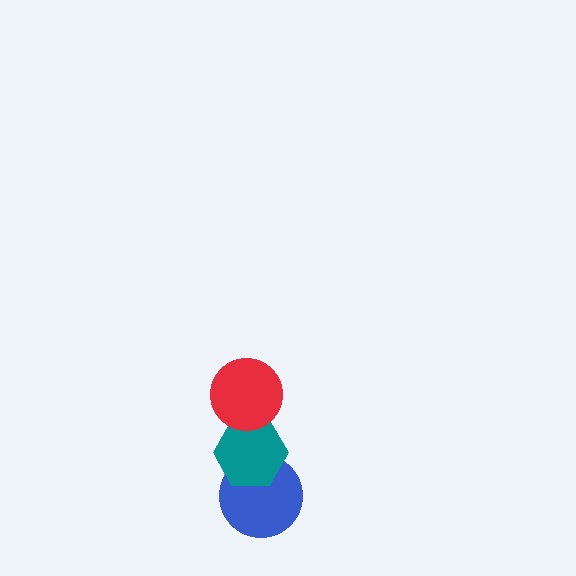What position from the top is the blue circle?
The blue circle is 3rd from the top.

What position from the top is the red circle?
The red circle is 1st from the top.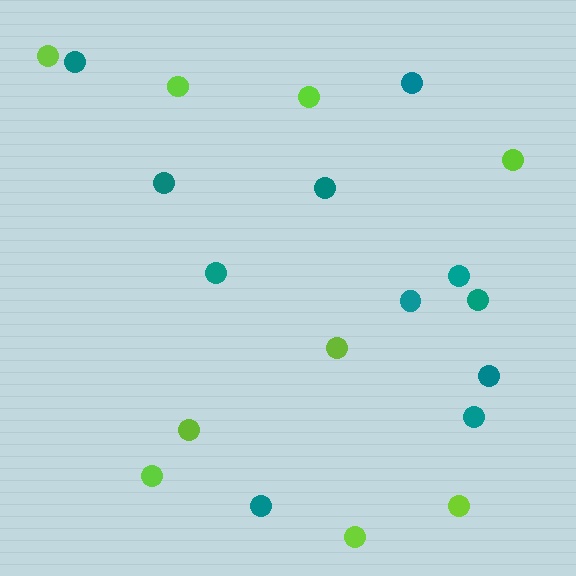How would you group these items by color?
There are 2 groups: one group of teal circles (11) and one group of lime circles (9).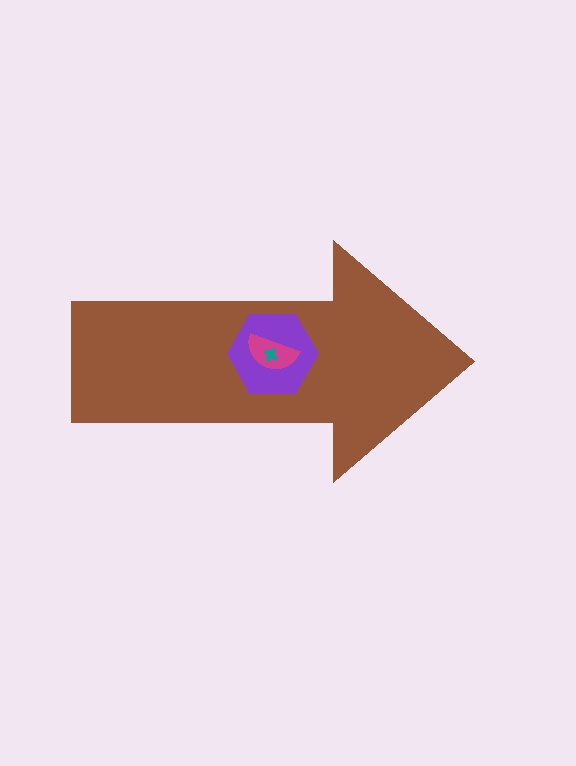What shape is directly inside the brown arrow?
The purple hexagon.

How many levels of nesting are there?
4.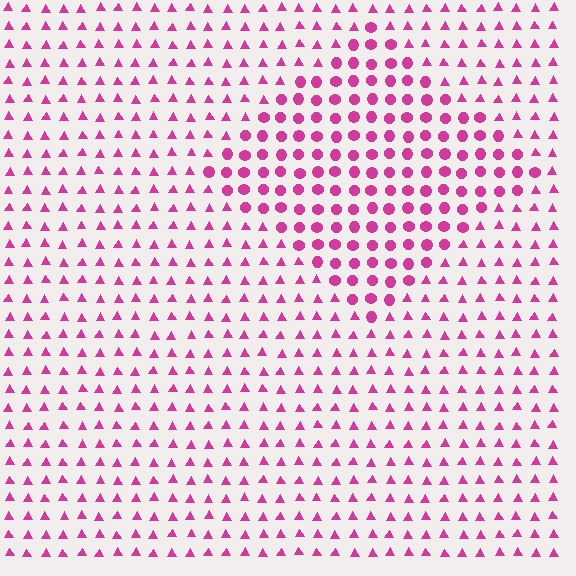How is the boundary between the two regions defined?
The boundary is defined by a change in element shape: circles inside vs. triangles outside. All elements share the same color and spacing.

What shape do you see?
I see a diamond.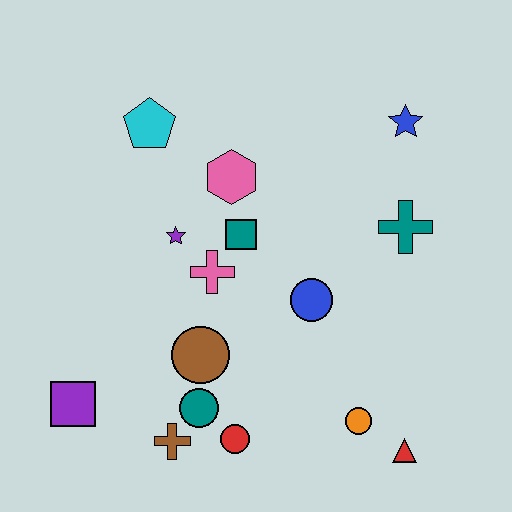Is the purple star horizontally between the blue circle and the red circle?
No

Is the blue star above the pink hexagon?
Yes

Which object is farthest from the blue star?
The purple square is farthest from the blue star.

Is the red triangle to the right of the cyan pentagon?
Yes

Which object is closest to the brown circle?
The teal circle is closest to the brown circle.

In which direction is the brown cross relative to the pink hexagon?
The brown cross is below the pink hexagon.